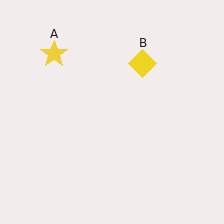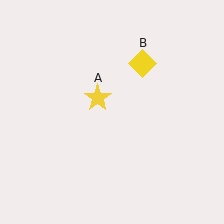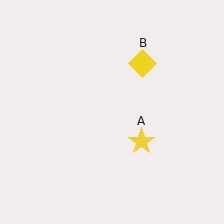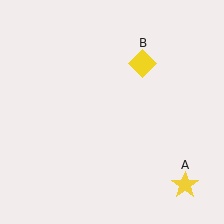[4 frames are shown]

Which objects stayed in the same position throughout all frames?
Yellow diamond (object B) remained stationary.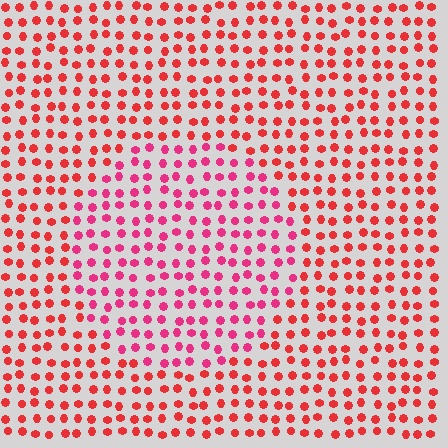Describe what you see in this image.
The image is filled with small red elements in a uniform arrangement. A circle-shaped region is visible where the elements are tinted to a slightly different hue, forming a subtle color boundary.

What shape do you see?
I see a circle.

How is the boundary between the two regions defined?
The boundary is defined purely by a slight shift in hue (about 26 degrees). Spacing, size, and orientation are identical on both sides.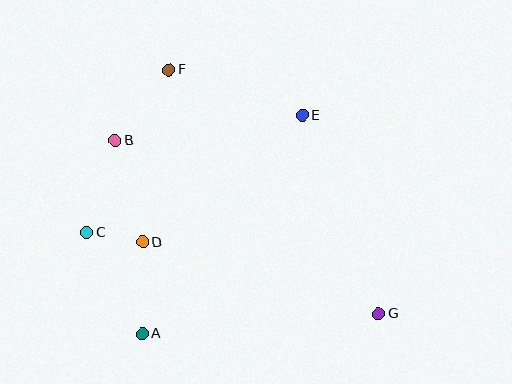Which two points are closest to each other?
Points C and D are closest to each other.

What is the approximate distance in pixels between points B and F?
The distance between B and F is approximately 89 pixels.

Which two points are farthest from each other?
Points F and G are farthest from each other.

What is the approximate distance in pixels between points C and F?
The distance between C and F is approximately 182 pixels.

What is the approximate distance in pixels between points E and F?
The distance between E and F is approximately 141 pixels.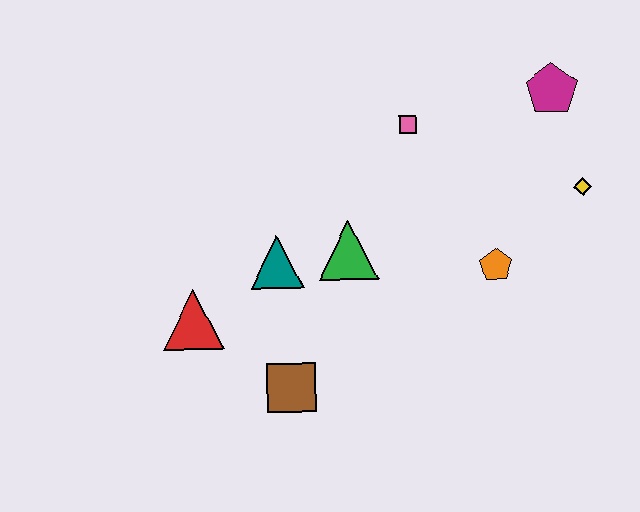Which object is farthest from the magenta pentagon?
The red triangle is farthest from the magenta pentagon.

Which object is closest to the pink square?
The green triangle is closest to the pink square.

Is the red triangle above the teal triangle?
No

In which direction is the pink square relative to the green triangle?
The pink square is above the green triangle.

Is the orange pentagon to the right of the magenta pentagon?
No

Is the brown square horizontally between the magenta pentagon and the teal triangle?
Yes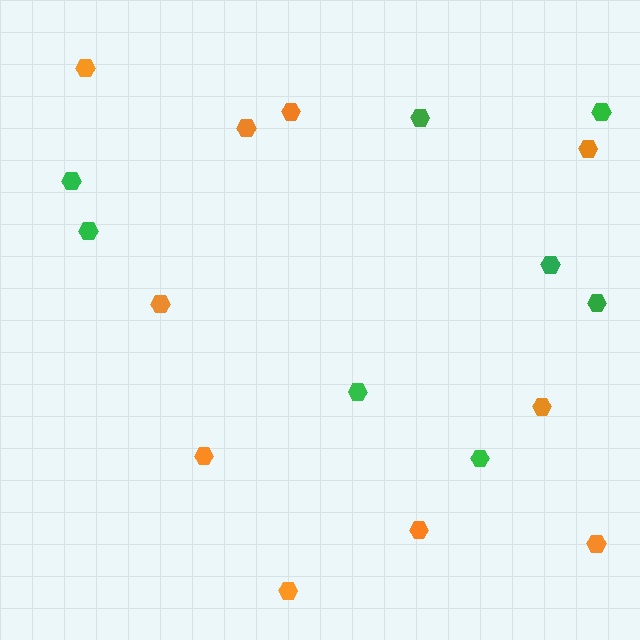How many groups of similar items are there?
There are 2 groups: one group of green hexagons (8) and one group of orange hexagons (10).